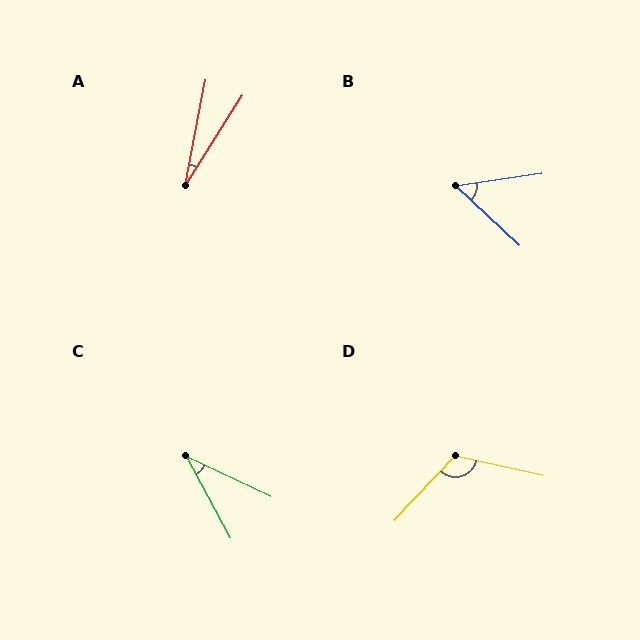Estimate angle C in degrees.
Approximately 37 degrees.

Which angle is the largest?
D, at approximately 121 degrees.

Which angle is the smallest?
A, at approximately 22 degrees.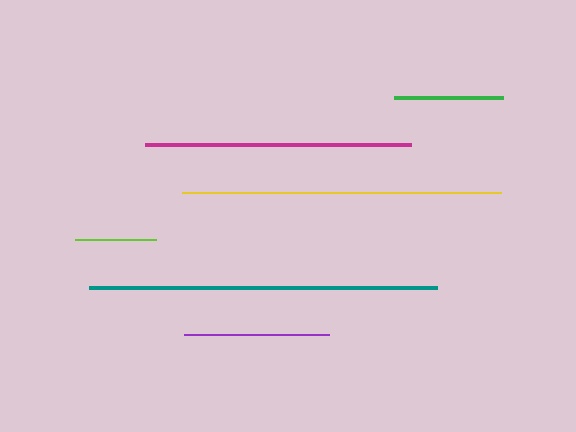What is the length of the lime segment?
The lime segment is approximately 81 pixels long.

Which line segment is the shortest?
The lime line is the shortest at approximately 81 pixels.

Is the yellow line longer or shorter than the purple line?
The yellow line is longer than the purple line.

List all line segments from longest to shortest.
From longest to shortest: teal, yellow, magenta, purple, green, lime.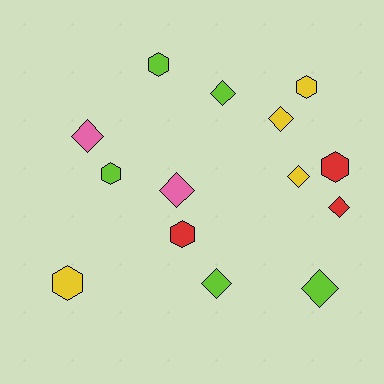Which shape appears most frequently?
Diamond, with 8 objects.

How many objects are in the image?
There are 14 objects.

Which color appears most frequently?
Lime, with 5 objects.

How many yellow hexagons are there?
There are 2 yellow hexagons.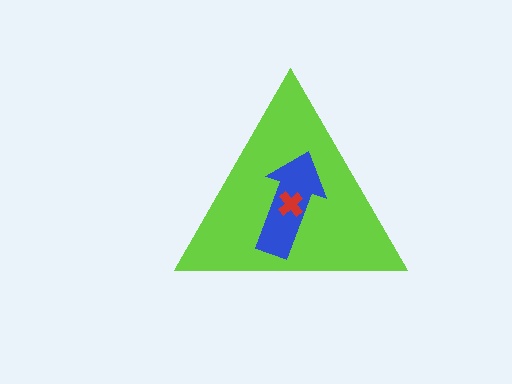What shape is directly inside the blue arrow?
The red cross.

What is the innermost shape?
The red cross.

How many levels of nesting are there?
3.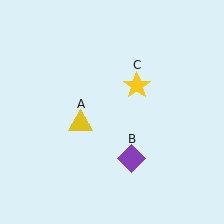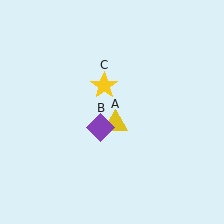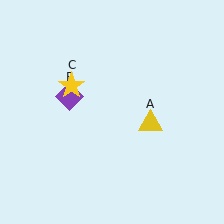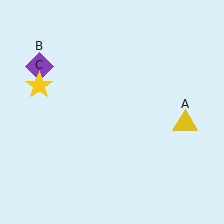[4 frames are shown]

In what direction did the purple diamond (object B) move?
The purple diamond (object B) moved up and to the left.